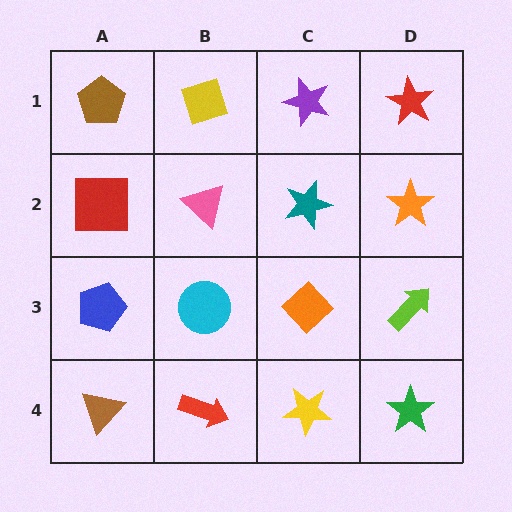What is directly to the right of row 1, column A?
A yellow diamond.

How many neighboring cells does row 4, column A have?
2.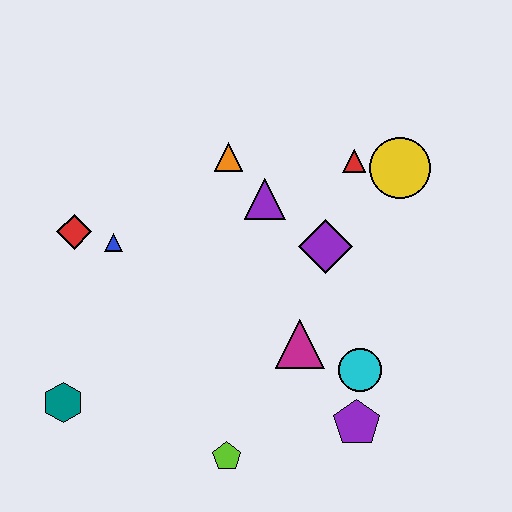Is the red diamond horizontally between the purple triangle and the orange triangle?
No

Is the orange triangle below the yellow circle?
No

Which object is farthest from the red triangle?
The teal hexagon is farthest from the red triangle.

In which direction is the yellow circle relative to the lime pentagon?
The yellow circle is above the lime pentagon.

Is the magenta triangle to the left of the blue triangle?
No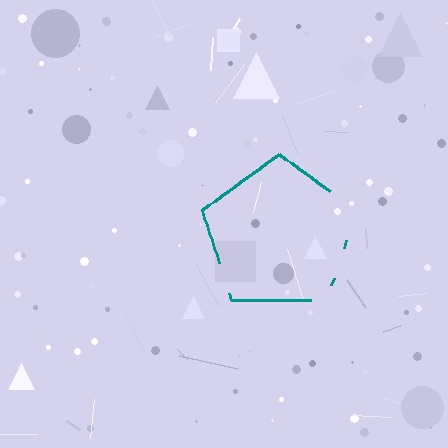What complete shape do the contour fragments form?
The contour fragments form a pentagon.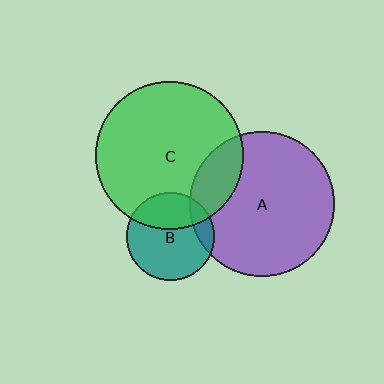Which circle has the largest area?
Circle C (green).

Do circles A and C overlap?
Yes.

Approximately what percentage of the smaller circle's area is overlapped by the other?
Approximately 20%.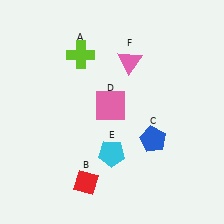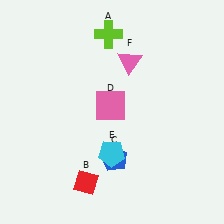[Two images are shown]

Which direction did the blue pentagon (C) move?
The blue pentagon (C) moved left.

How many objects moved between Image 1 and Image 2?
2 objects moved between the two images.